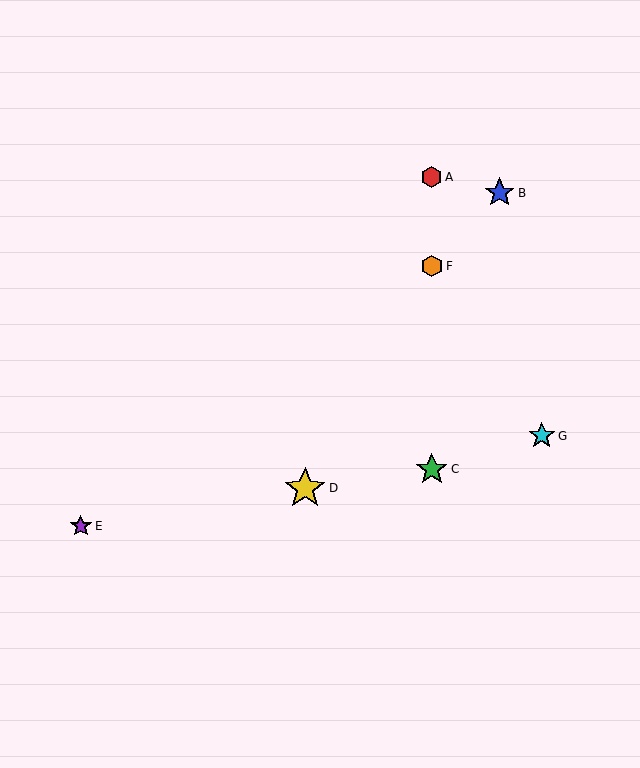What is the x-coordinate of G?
Object G is at x≈542.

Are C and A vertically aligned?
Yes, both are at x≈432.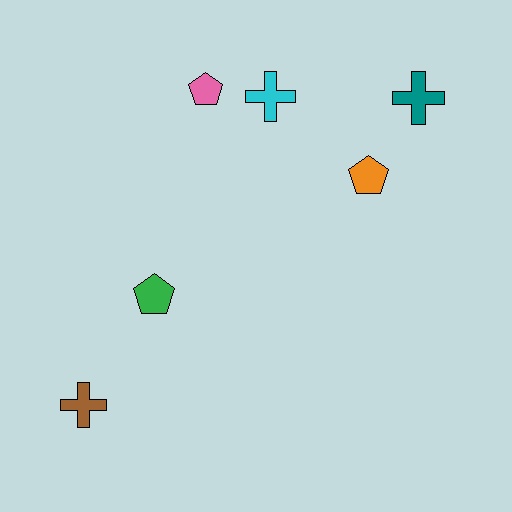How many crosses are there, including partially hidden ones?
There are 3 crosses.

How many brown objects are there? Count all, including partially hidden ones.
There is 1 brown object.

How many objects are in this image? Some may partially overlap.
There are 6 objects.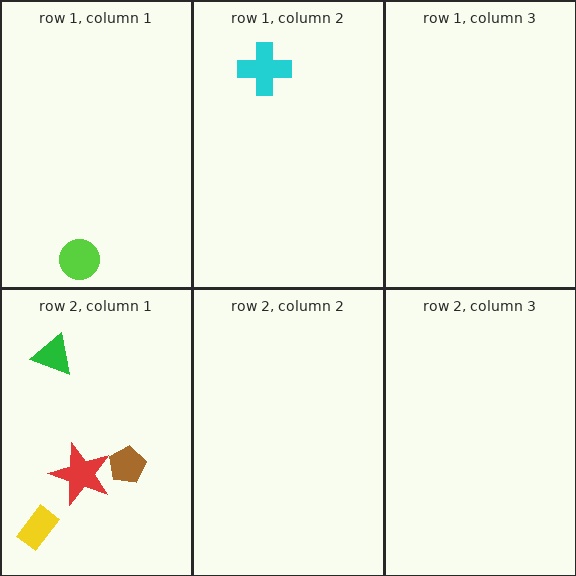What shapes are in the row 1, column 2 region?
The cyan cross.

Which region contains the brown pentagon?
The row 2, column 1 region.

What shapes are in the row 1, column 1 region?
The lime circle.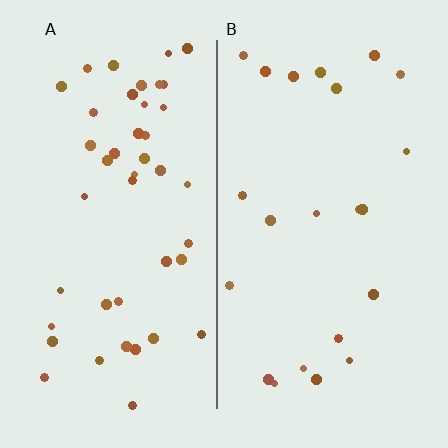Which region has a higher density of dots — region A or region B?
A (the left).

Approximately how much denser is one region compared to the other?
Approximately 2.0× — region A over region B.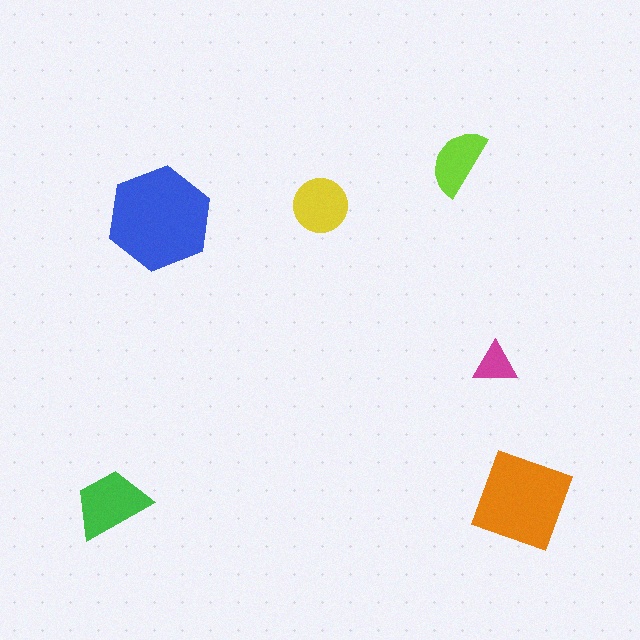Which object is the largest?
The blue hexagon.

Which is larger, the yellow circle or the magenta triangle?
The yellow circle.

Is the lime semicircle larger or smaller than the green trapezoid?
Smaller.